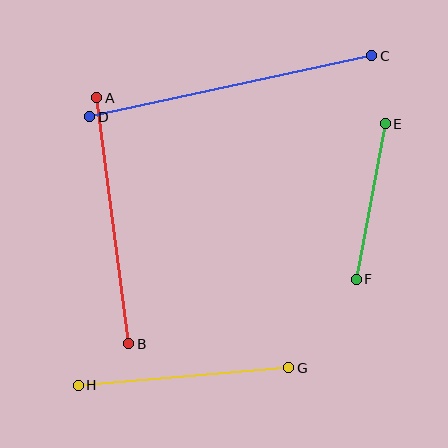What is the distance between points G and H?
The distance is approximately 211 pixels.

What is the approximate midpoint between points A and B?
The midpoint is at approximately (113, 221) pixels.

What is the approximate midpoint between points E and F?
The midpoint is at approximately (371, 201) pixels.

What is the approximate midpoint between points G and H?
The midpoint is at approximately (184, 376) pixels.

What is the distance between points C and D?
The distance is approximately 289 pixels.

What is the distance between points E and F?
The distance is approximately 158 pixels.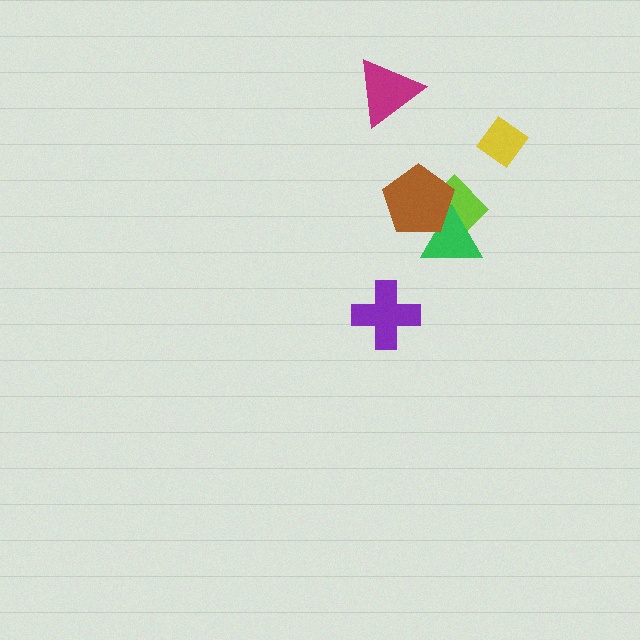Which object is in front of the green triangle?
The brown pentagon is in front of the green triangle.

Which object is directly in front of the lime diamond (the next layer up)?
The green triangle is directly in front of the lime diamond.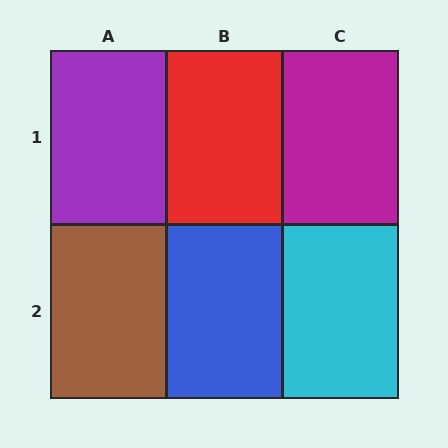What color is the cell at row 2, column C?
Cyan.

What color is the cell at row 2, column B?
Blue.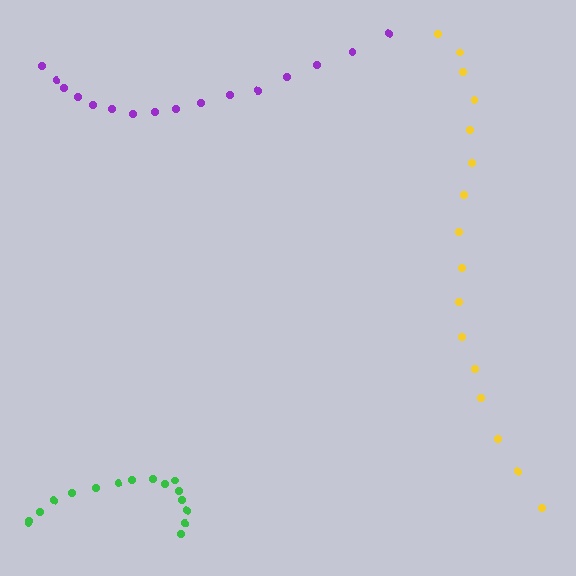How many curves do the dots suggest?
There are 3 distinct paths.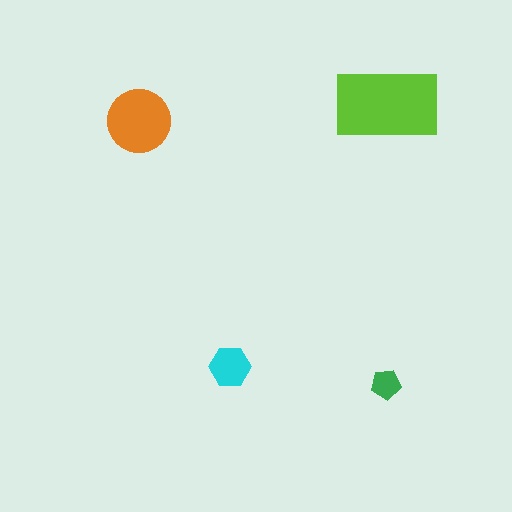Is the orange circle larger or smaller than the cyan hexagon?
Larger.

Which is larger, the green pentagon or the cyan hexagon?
The cyan hexagon.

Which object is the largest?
The lime rectangle.